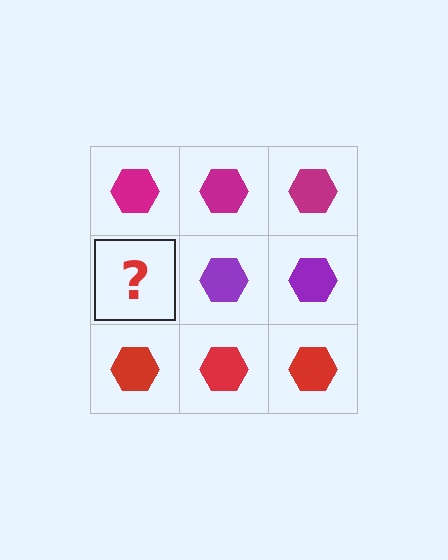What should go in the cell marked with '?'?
The missing cell should contain a purple hexagon.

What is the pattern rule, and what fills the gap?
The rule is that each row has a consistent color. The gap should be filled with a purple hexagon.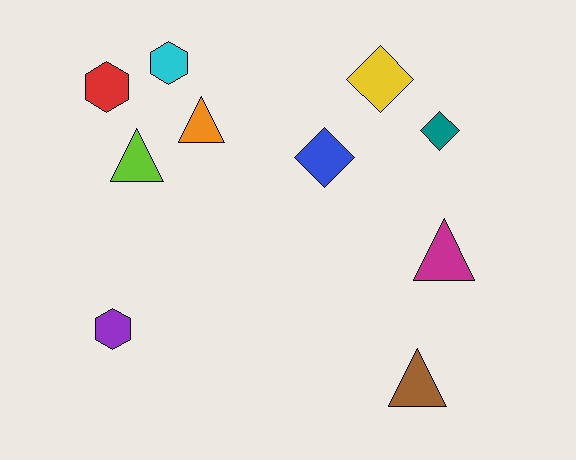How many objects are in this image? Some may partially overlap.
There are 10 objects.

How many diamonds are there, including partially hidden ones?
There are 3 diamonds.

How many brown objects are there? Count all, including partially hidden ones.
There is 1 brown object.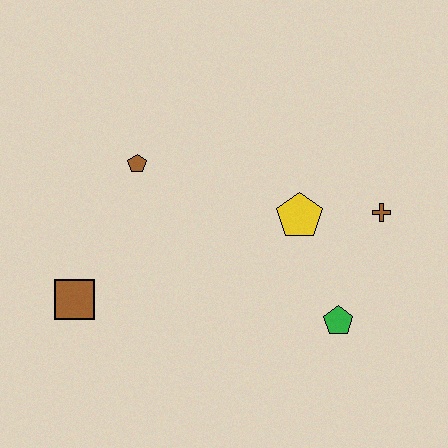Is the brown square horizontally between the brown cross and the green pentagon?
No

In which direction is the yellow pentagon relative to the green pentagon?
The yellow pentagon is above the green pentagon.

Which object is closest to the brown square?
The brown pentagon is closest to the brown square.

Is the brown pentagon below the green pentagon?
No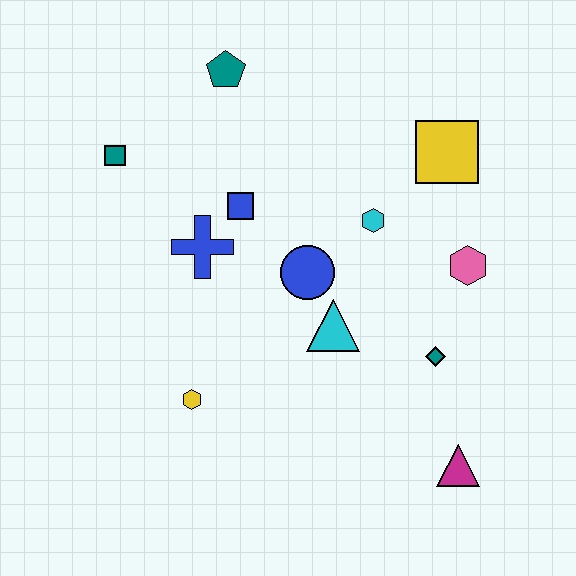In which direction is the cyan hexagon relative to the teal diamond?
The cyan hexagon is above the teal diamond.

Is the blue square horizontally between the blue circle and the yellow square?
No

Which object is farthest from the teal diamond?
The teal square is farthest from the teal diamond.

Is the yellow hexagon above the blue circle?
No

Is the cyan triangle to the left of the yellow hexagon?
No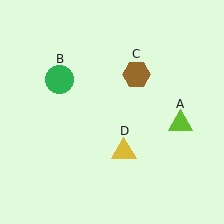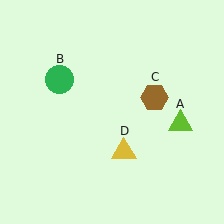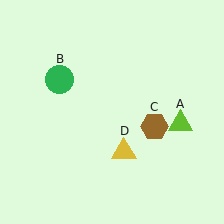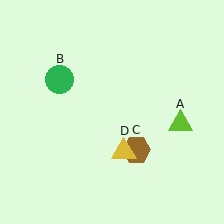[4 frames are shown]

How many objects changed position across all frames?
1 object changed position: brown hexagon (object C).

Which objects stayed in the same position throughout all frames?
Lime triangle (object A) and green circle (object B) and yellow triangle (object D) remained stationary.